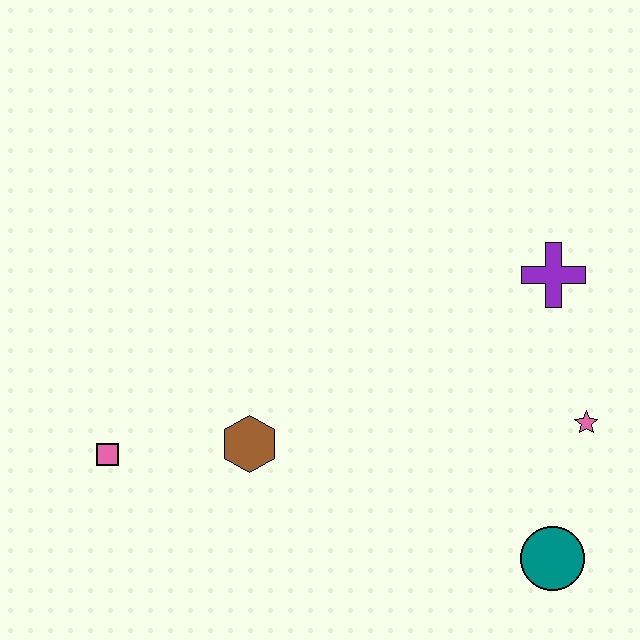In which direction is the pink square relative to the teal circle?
The pink square is to the left of the teal circle.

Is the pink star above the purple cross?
No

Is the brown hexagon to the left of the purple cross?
Yes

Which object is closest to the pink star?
The teal circle is closest to the pink star.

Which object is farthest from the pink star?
The pink square is farthest from the pink star.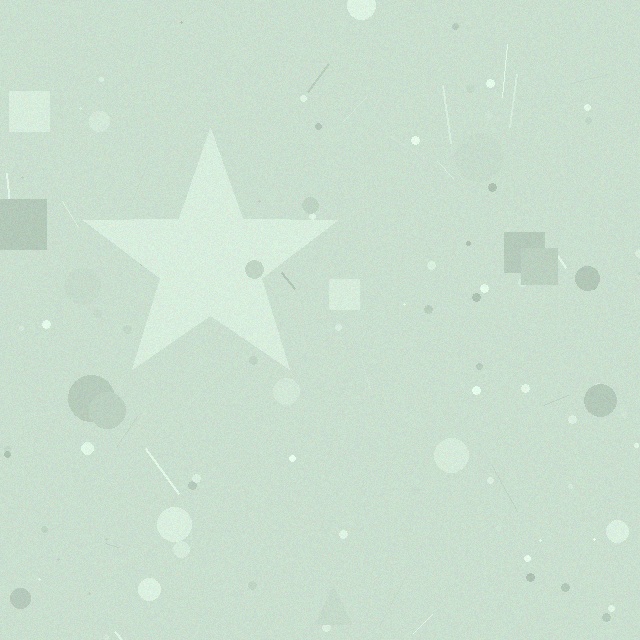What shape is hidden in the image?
A star is hidden in the image.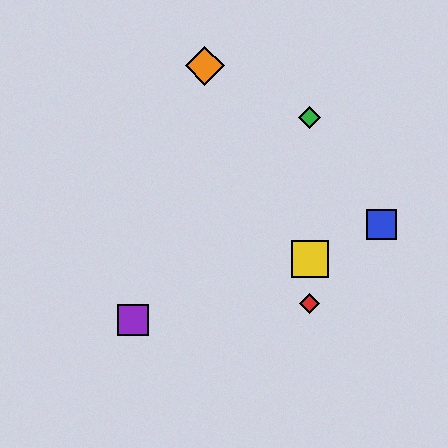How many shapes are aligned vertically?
3 shapes (the red diamond, the green diamond, the yellow square) are aligned vertically.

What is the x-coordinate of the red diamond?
The red diamond is at x≈310.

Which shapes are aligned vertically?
The red diamond, the green diamond, the yellow square are aligned vertically.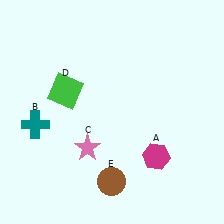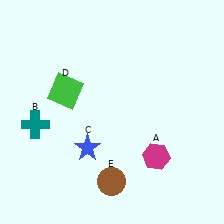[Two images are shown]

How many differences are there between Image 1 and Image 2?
There is 1 difference between the two images.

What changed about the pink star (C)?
In Image 1, C is pink. In Image 2, it changed to blue.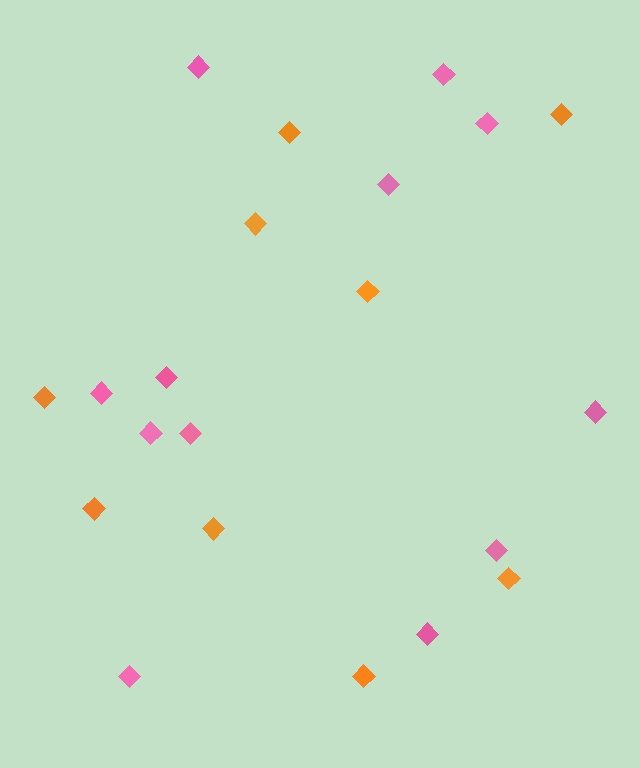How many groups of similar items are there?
There are 2 groups: one group of pink diamonds (12) and one group of orange diamonds (9).